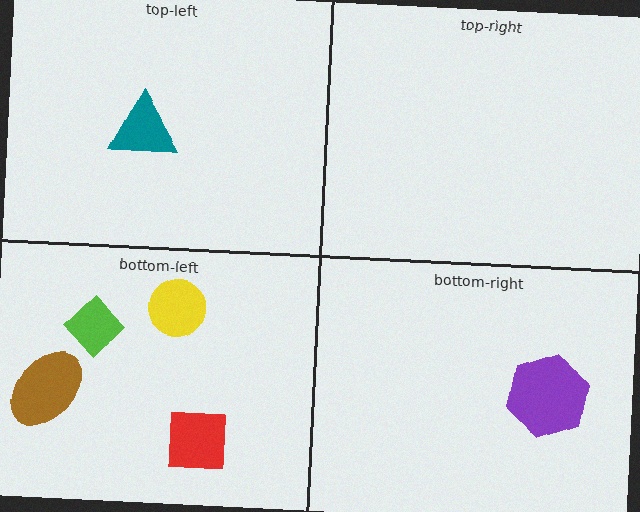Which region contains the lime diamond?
The bottom-left region.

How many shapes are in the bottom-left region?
4.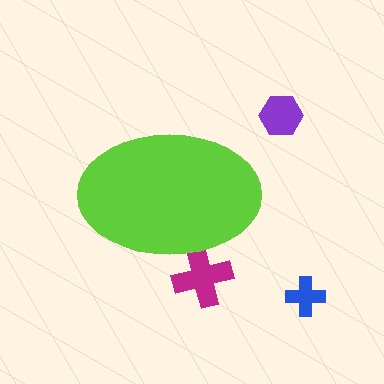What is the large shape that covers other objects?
A lime ellipse.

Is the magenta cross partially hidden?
Yes, the magenta cross is partially hidden behind the lime ellipse.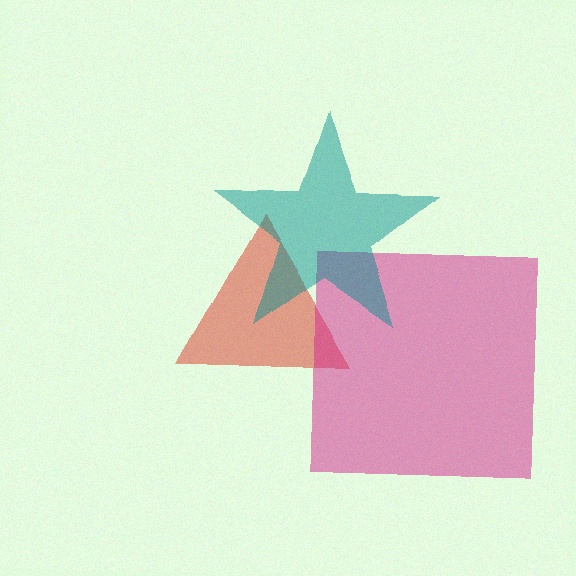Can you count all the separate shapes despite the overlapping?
Yes, there are 3 separate shapes.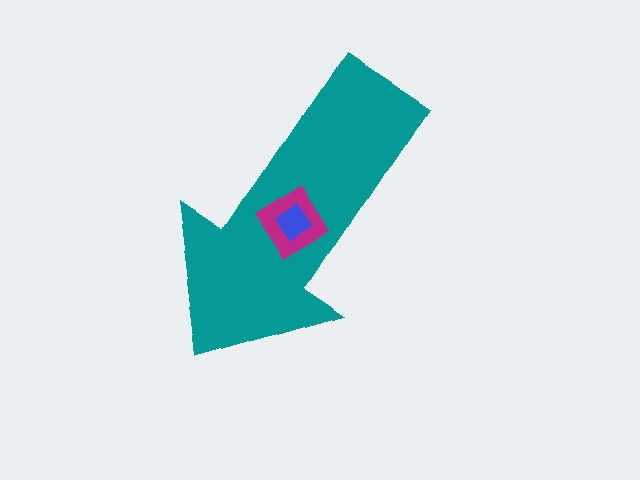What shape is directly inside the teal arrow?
The magenta diamond.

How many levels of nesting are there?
3.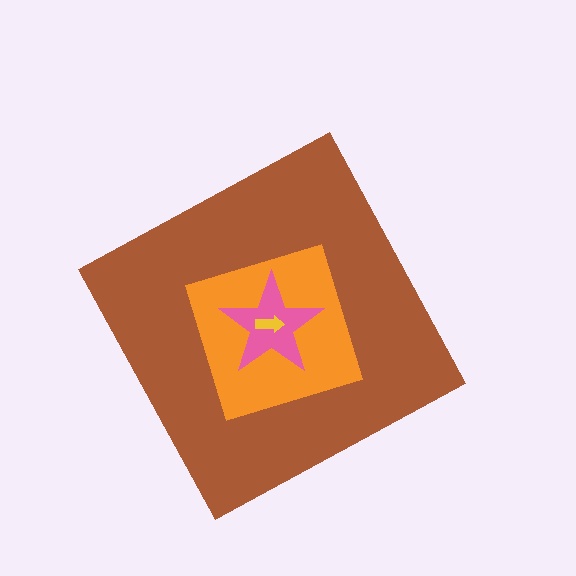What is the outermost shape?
The brown diamond.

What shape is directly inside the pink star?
The yellow arrow.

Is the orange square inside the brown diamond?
Yes.